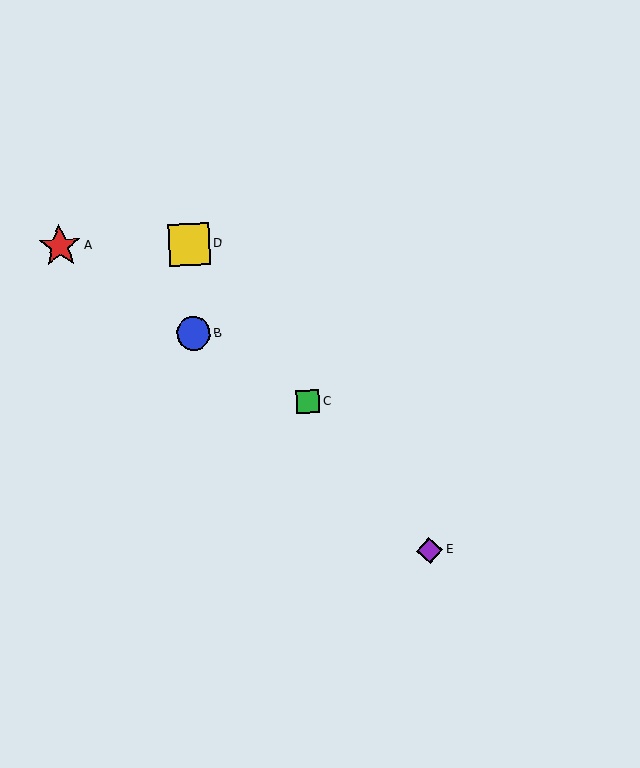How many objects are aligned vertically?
2 objects (B, D) are aligned vertically.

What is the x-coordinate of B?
Object B is at x≈193.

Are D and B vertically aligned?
Yes, both are at x≈189.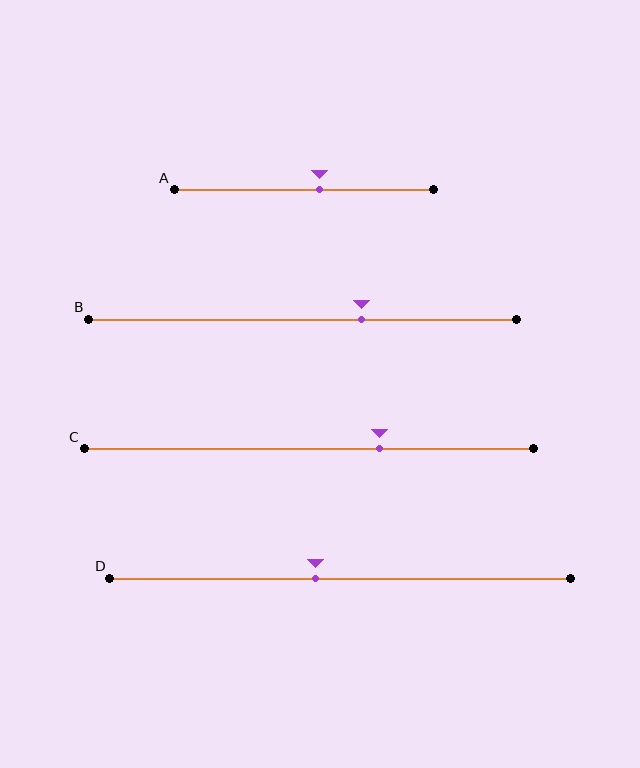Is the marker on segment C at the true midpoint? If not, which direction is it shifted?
No, the marker on segment C is shifted to the right by about 16% of the segment length.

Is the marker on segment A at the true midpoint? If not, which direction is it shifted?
No, the marker on segment A is shifted to the right by about 6% of the segment length.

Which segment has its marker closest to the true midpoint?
Segment D has its marker closest to the true midpoint.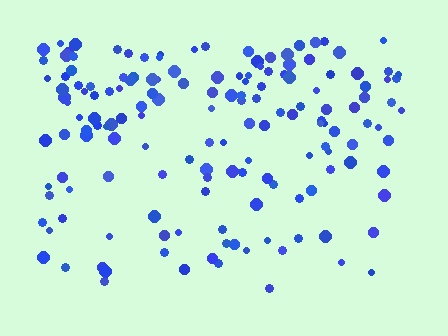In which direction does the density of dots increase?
From bottom to top, with the top side densest.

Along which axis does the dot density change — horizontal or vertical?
Vertical.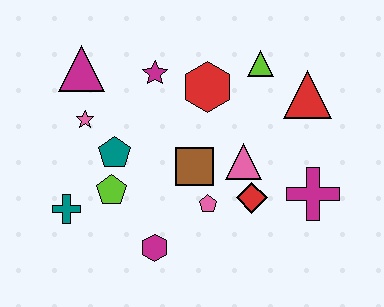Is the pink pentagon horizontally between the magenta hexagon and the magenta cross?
Yes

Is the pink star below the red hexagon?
Yes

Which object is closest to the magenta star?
The red hexagon is closest to the magenta star.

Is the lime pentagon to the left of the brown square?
Yes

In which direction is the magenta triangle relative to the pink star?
The magenta triangle is above the pink star.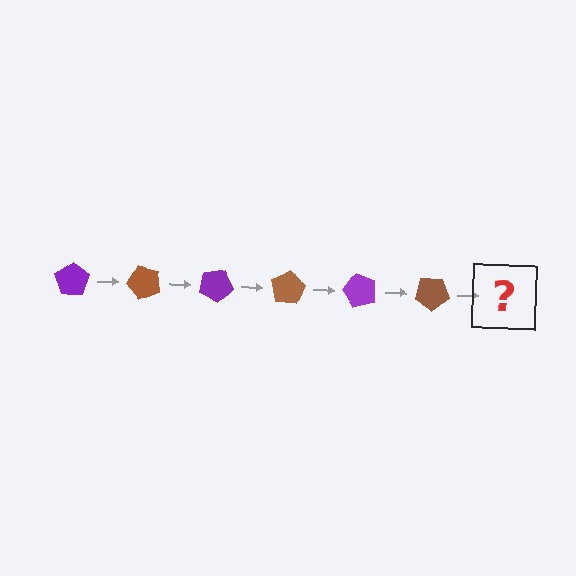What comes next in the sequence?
The next element should be a purple pentagon, rotated 300 degrees from the start.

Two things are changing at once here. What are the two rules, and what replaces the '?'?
The two rules are that it rotates 50 degrees each step and the color cycles through purple and brown. The '?' should be a purple pentagon, rotated 300 degrees from the start.